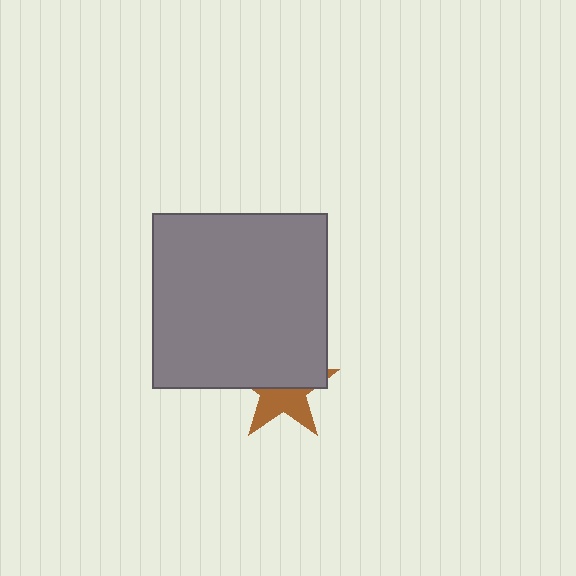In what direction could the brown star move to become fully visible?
The brown star could move down. That would shift it out from behind the gray square entirely.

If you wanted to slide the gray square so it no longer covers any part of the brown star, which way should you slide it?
Slide it up — that is the most direct way to separate the two shapes.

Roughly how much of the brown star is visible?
About half of it is visible (roughly 45%).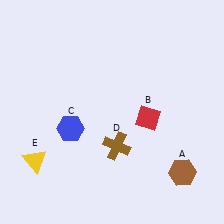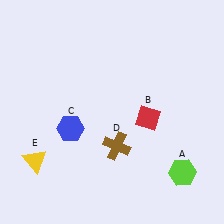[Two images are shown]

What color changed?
The hexagon (A) changed from brown in Image 1 to lime in Image 2.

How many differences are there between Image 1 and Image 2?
There is 1 difference between the two images.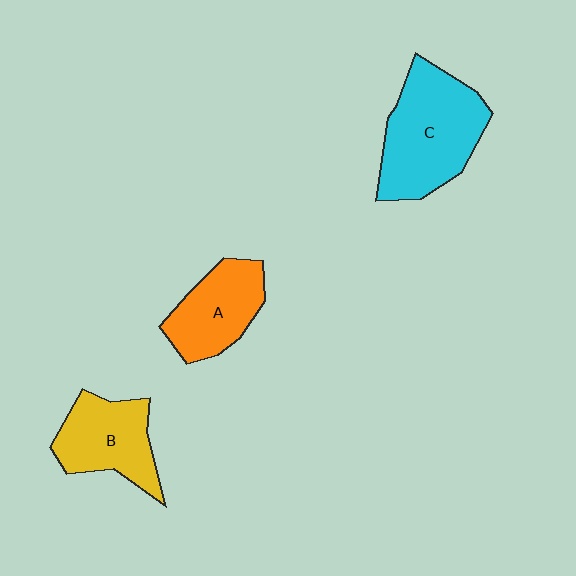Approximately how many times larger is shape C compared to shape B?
Approximately 1.4 times.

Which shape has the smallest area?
Shape A (orange).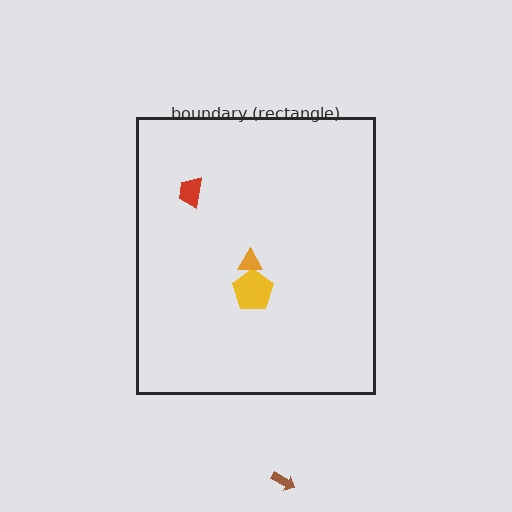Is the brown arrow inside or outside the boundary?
Outside.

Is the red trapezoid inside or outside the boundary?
Inside.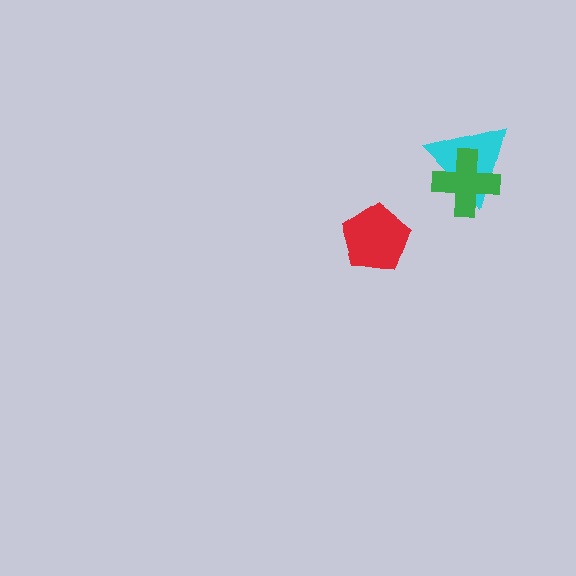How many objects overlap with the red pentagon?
0 objects overlap with the red pentagon.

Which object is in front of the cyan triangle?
The green cross is in front of the cyan triangle.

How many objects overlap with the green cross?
1 object overlaps with the green cross.